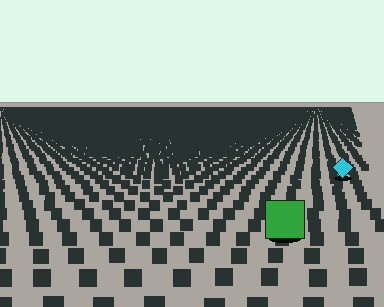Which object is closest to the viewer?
The green square is closest. The texture marks near it are larger and more spread out.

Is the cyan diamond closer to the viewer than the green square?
No. The green square is closer — you can tell from the texture gradient: the ground texture is coarser near it.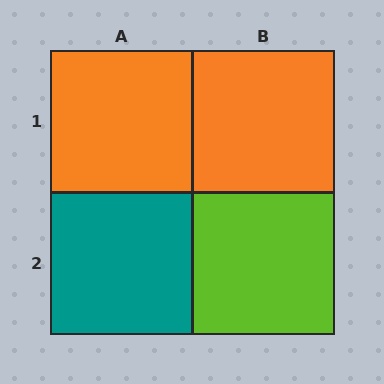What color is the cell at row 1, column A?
Orange.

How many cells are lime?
1 cell is lime.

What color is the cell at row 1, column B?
Orange.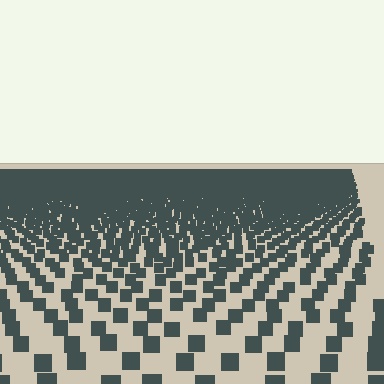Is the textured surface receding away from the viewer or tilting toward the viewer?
The surface is receding away from the viewer. Texture elements get smaller and denser toward the top.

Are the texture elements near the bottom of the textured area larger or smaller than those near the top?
Larger. Near the bottom, elements are closer to the viewer and appear at a bigger on-screen size.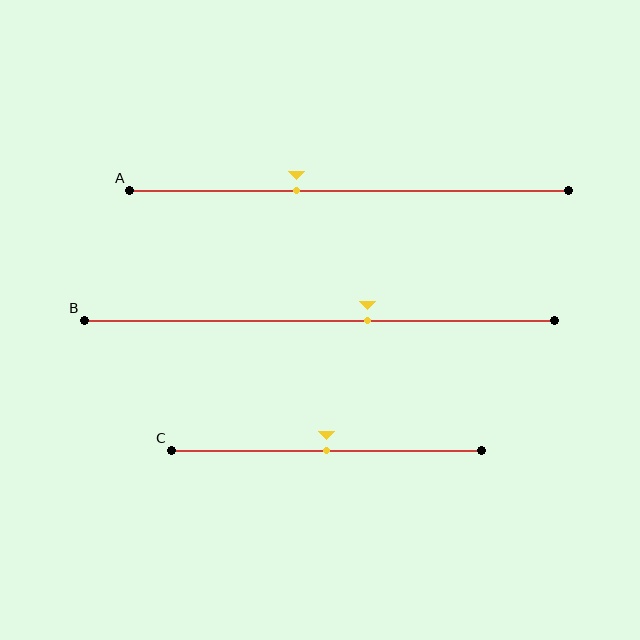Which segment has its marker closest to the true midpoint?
Segment C has its marker closest to the true midpoint.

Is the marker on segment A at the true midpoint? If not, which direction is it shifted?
No, the marker on segment A is shifted to the left by about 12% of the segment length.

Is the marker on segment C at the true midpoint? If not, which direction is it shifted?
Yes, the marker on segment C is at the true midpoint.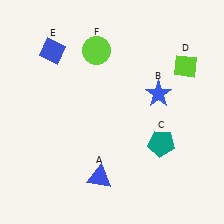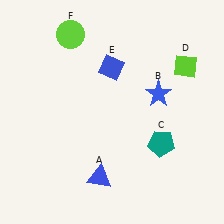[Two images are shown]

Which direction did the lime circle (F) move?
The lime circle (F) moved left.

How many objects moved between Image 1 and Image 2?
2 objects moved between the two images.